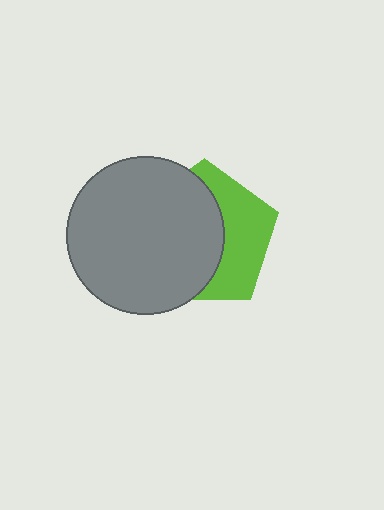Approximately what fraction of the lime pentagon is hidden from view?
Roughly 59% of the lime pentagon is hidden behind the gray circle.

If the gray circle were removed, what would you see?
You would see the complete lime pentagon.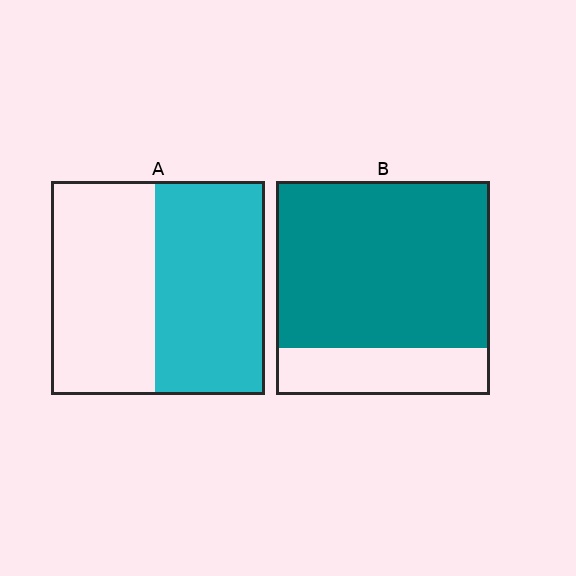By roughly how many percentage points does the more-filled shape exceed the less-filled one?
By roughly 25 percentage points (B over A).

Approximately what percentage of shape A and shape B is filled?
A is approximately 50% and B is approximately 80%.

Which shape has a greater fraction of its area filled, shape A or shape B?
Shape B.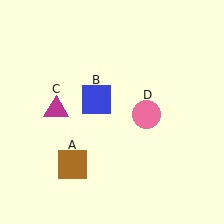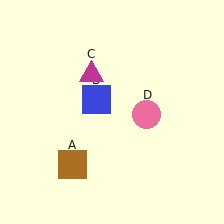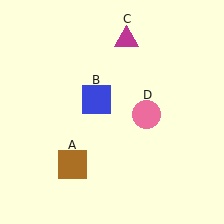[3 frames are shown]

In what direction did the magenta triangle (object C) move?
The magenta triangle (object C) moved up and to the right.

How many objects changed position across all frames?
1 object changed position: magenta triangle (object C).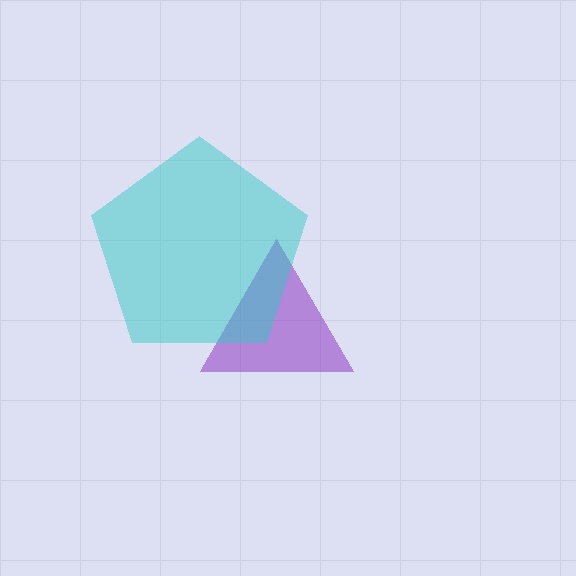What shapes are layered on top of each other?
The layered shapes are: a purple triangle, a cyan pentagon.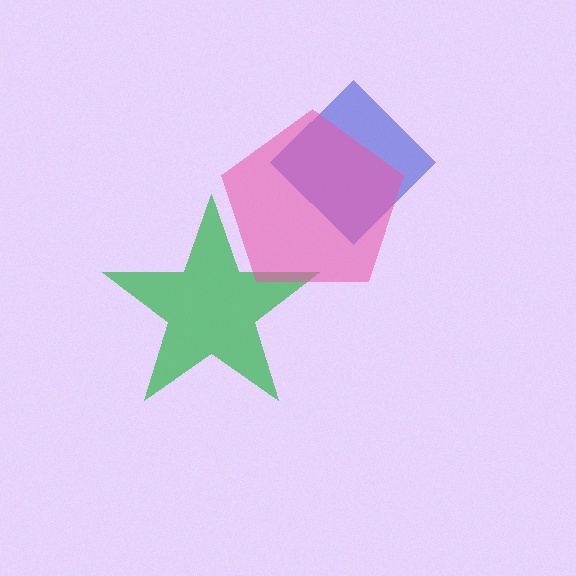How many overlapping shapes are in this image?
There are 3 overlapping shapes in the image.